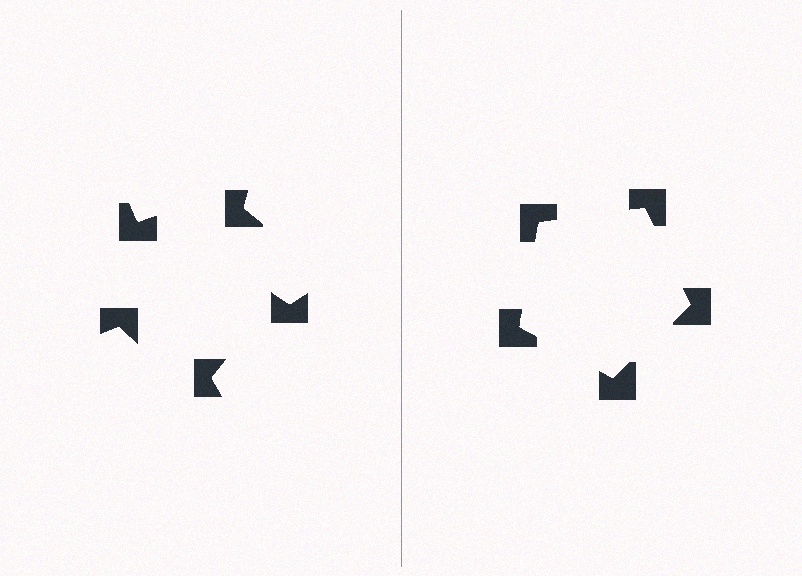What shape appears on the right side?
An illusory pentagon.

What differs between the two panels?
The notched squares are positioned identically on both sides; only the wedge orientations differ. On the right they align to a pentagon; on the left they are misaligned.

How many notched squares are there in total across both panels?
10 — 5 on each side.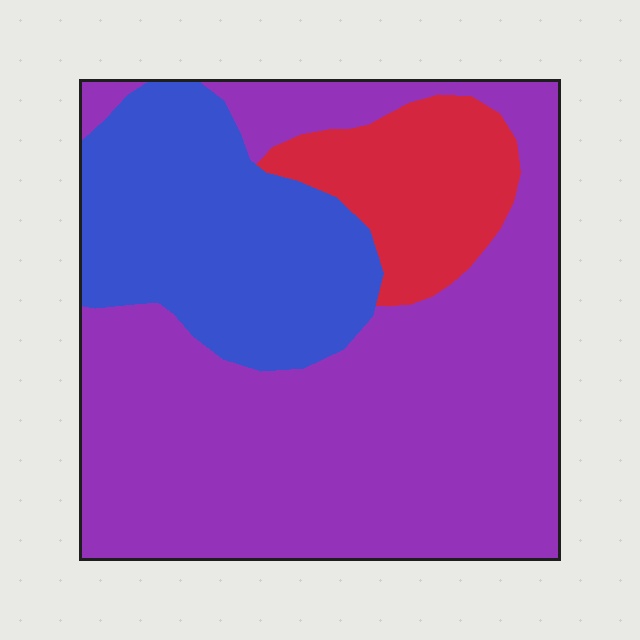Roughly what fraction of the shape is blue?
Blue covers around 25% of the shape.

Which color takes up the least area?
Red, at roughly 15%.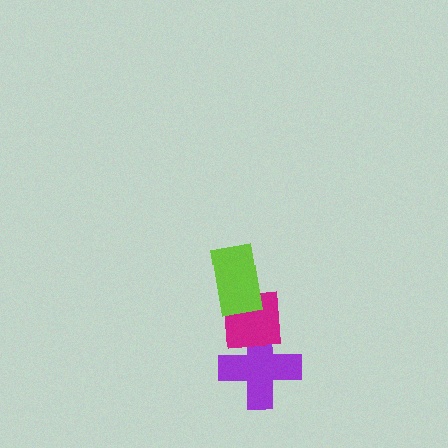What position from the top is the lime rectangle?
The lime rectangle is 1st from the top.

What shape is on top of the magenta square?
The lime rectangle is on top of the magenta square.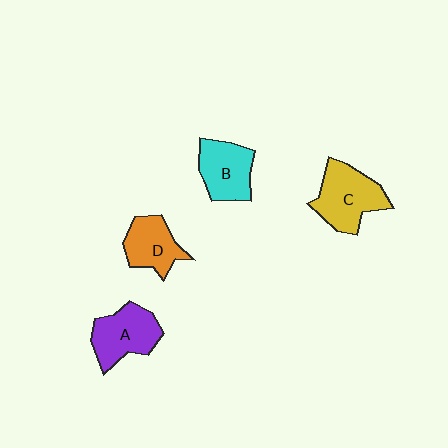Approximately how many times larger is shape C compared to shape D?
Approximately 1.4 times.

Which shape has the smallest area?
Shape D (orange).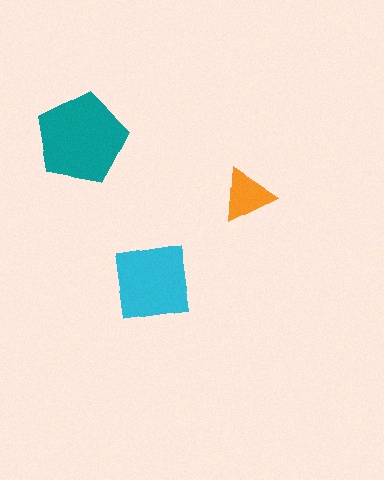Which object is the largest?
The teal pentagon.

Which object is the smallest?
The orange triangle.